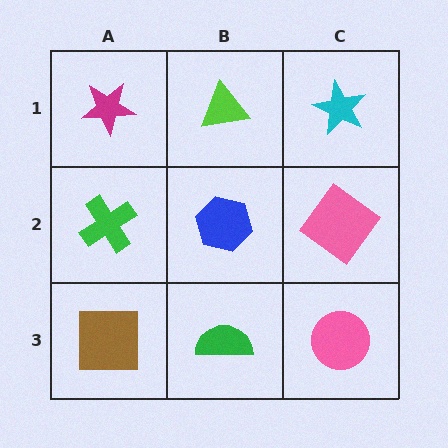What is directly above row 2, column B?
A lime triangle.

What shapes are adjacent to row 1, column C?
A pink diamond (row 2, column C), a lime triangle (row 1, column B).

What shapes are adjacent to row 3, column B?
A blue hexagon (row 2, column B), a brown square (row 3, column A), a pink circle (row 3, column C).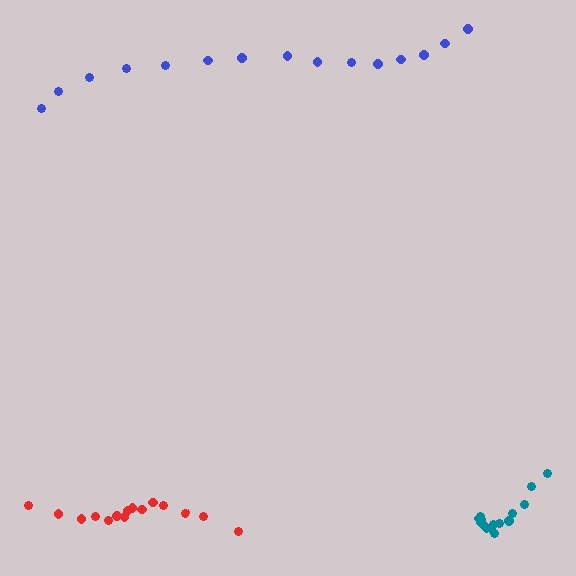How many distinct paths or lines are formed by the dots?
There are 3 distinct paths.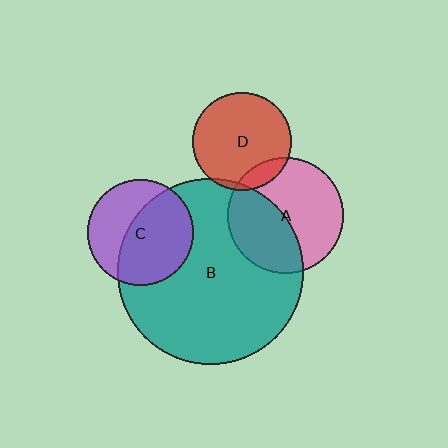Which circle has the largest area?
Circle B (teal).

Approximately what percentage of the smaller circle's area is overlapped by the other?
Approximately 40%.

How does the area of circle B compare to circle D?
Approximately 3.6 times.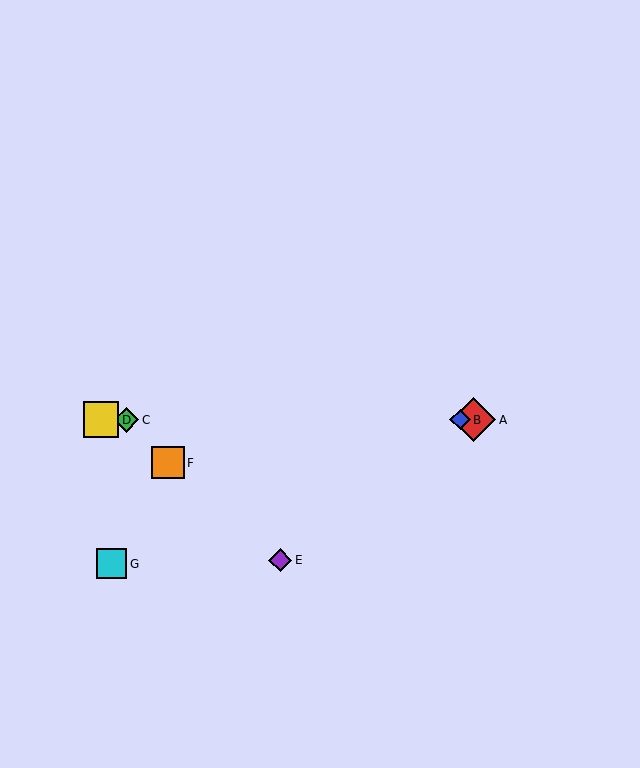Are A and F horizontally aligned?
No, A is at y≈420 and F is at y≈463.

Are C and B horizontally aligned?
Yes, both are at y≈420.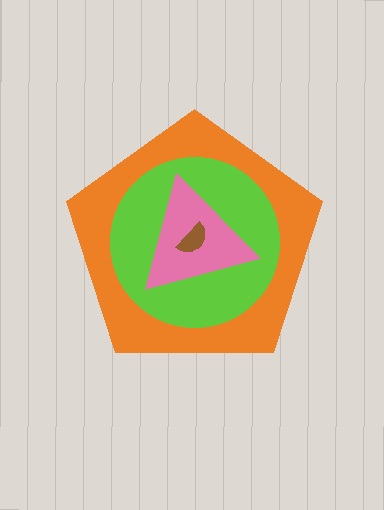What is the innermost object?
The brown semicircle.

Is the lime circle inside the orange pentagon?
Yes.